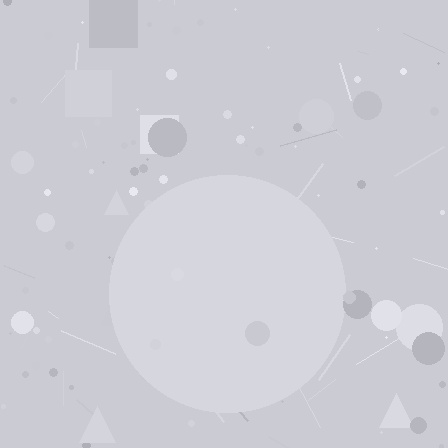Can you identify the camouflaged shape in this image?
The camouflaged shape is a circle.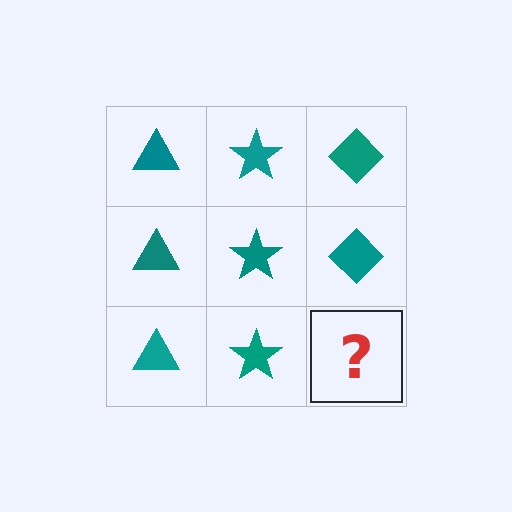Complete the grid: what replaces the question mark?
The question mark should be replaced with a teal diamond.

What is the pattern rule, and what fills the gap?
The rule is that each column has a consistent shape. The gap should be filled with a teal diamond.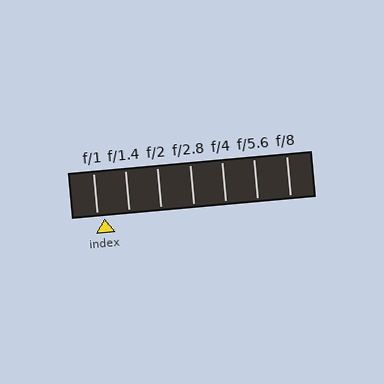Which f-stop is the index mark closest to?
The index mark is closest to f/1.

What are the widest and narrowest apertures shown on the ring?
The widest aperture shown is f/1 and the narrowest is f/8.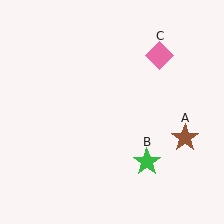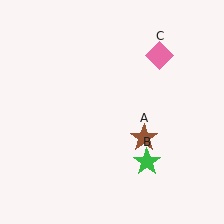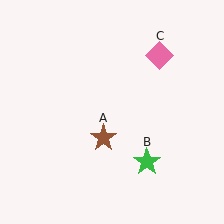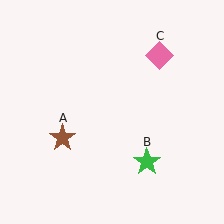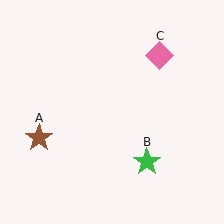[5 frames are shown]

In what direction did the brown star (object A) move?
The brown star (object A) moved left.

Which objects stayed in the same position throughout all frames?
Green star (object B) and pink diamond (object C) remained stationary.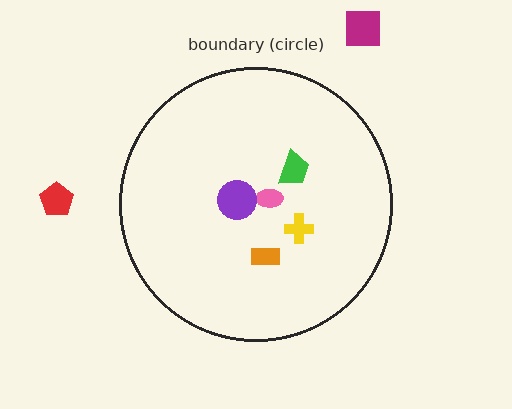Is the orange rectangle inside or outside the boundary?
Inside.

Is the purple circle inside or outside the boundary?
Inside.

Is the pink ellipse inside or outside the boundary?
Inside.